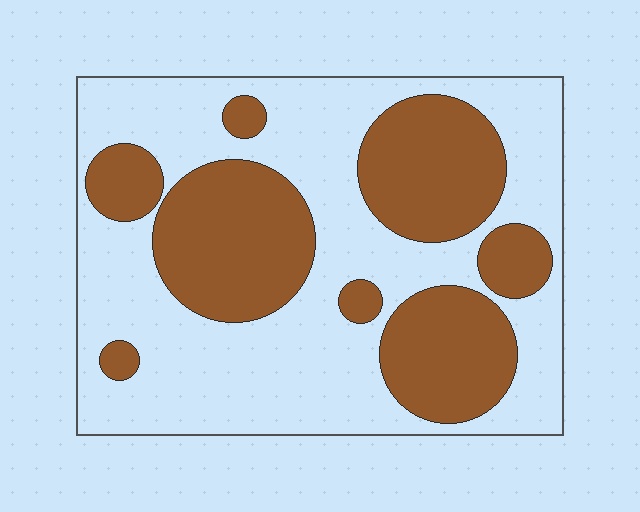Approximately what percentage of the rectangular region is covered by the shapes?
Approximately 40%.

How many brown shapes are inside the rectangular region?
8.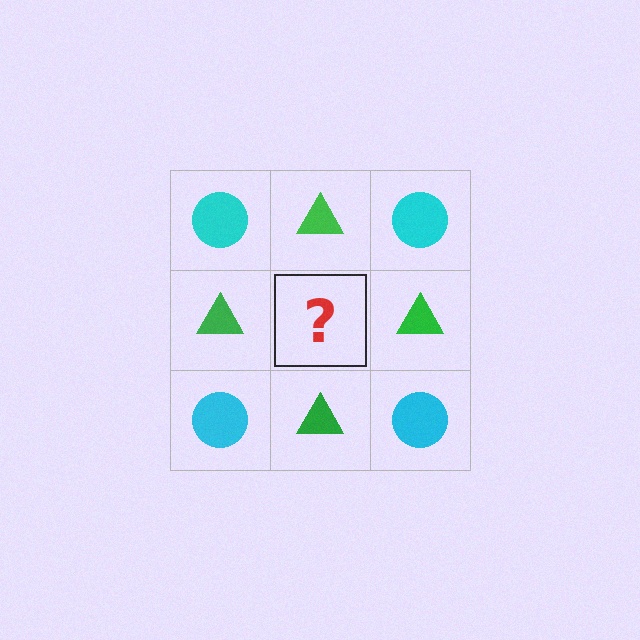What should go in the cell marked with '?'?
The missing cell should contain a cyan circle.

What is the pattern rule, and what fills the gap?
The rule is that it alternates cyan circle and green triangle in a checkerboard pattern. The gap should be filled with a cyan circle.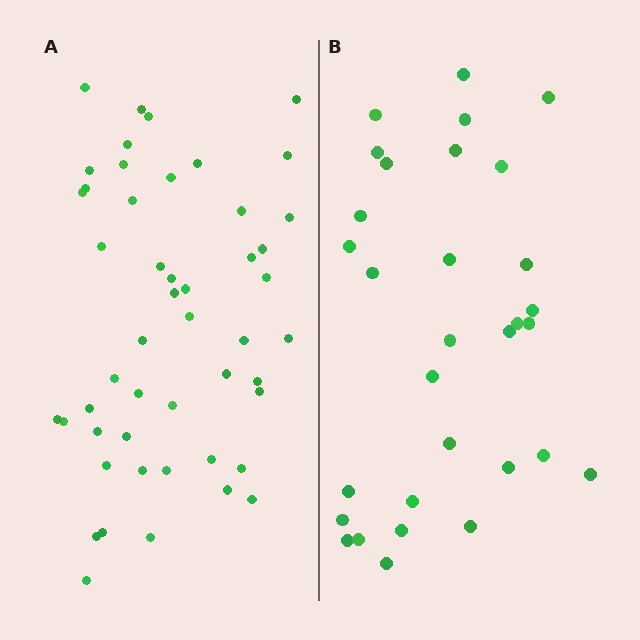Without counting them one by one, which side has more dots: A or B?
Region A (the left region) has more dots.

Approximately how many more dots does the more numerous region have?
Region A has approximately 20 more dots than region B.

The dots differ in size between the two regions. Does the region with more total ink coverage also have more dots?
No. Region B has more total ink coverage because its dots are larger, but region A actually contains more individual dots. Total area can be misleading — the number of items is what matters here.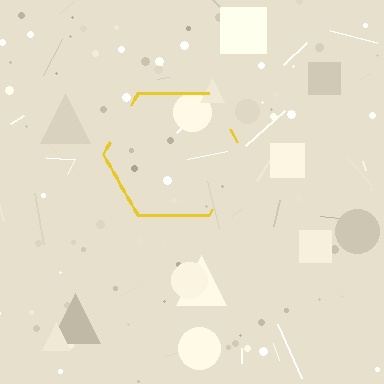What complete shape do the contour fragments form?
The contour fragments form a hexagon.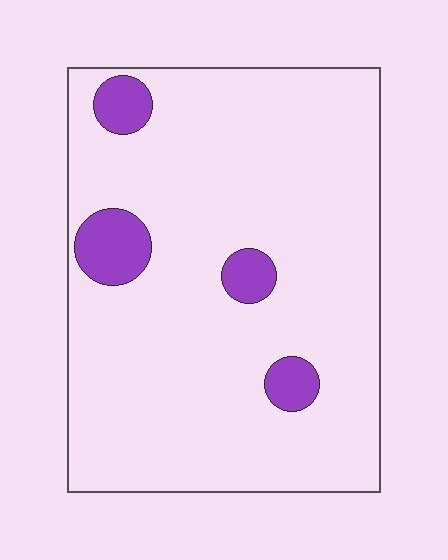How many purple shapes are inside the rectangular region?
4.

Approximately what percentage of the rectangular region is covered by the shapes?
Approximately 10%.